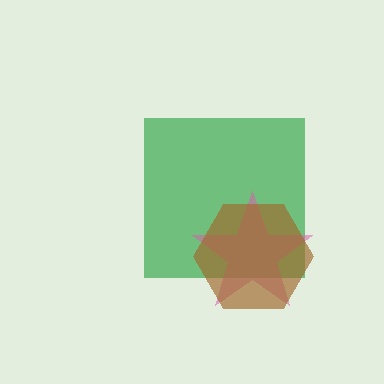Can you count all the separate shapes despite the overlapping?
Yes, there are 3 separate shapes.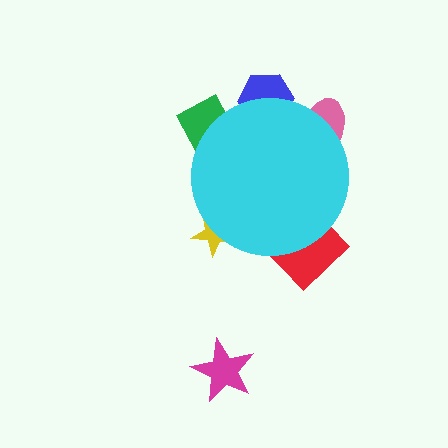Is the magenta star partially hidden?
No, the magenta star is fully visible.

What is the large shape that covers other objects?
A cyan circle.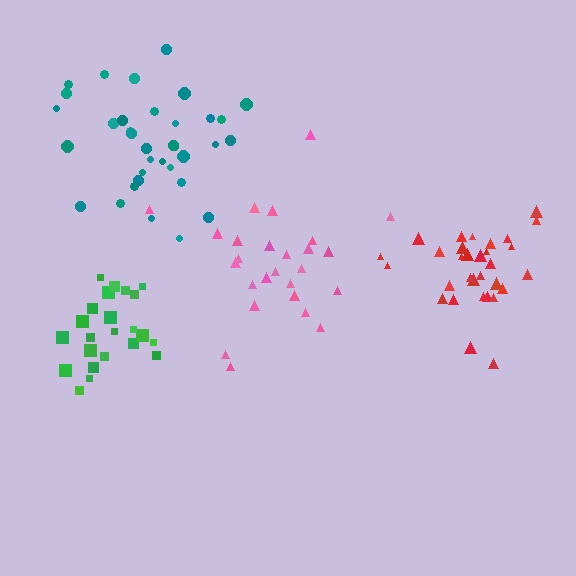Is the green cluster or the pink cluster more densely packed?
Green.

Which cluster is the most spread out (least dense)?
Pink.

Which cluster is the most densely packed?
Red.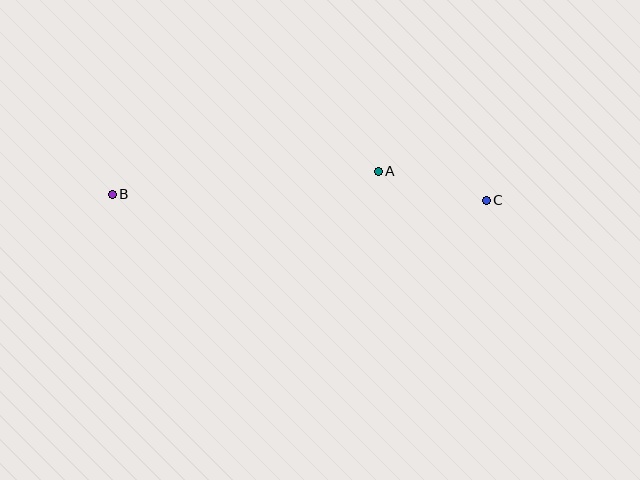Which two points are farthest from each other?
Points B and C are farthest from each other.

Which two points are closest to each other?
Points A and C are closest to each other.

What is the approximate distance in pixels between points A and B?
The distance between A and B is approximately 267 pixels.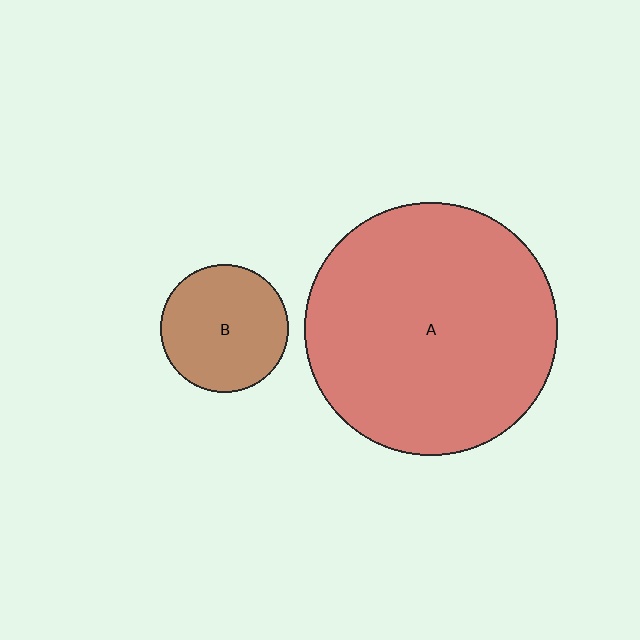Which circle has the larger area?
Circle A (red).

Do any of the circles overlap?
No, none of the circles overlap.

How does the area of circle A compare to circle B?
Approximately 3.9 times.